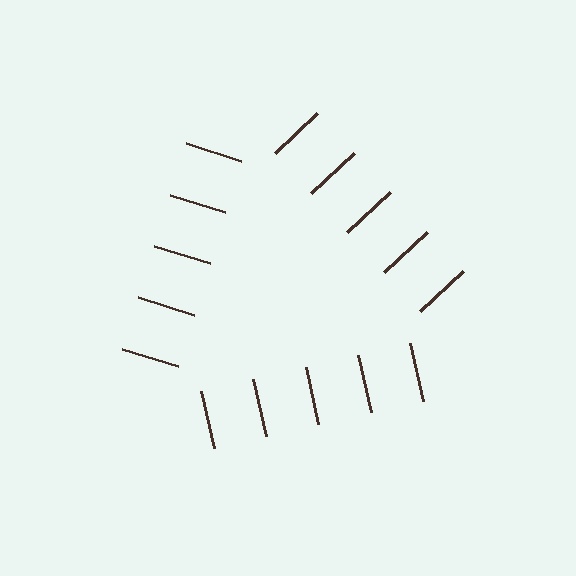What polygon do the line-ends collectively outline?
An illusory triangle — the line segments terminate on its edges but no continuous stroke is drawn.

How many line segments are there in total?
15 — 5 along each of the 3 edges.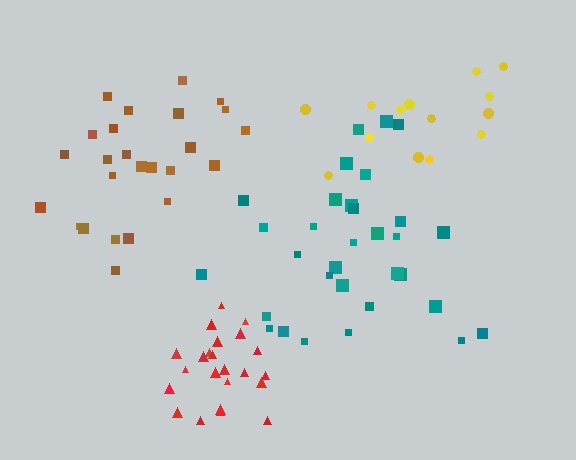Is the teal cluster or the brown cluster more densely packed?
Brown.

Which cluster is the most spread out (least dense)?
Teal.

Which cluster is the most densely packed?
Red.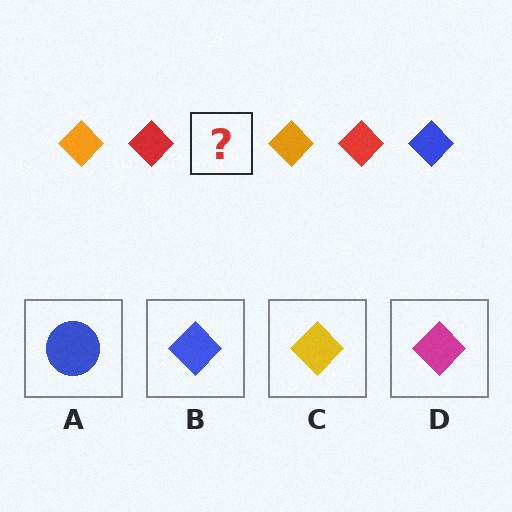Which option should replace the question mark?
Option B.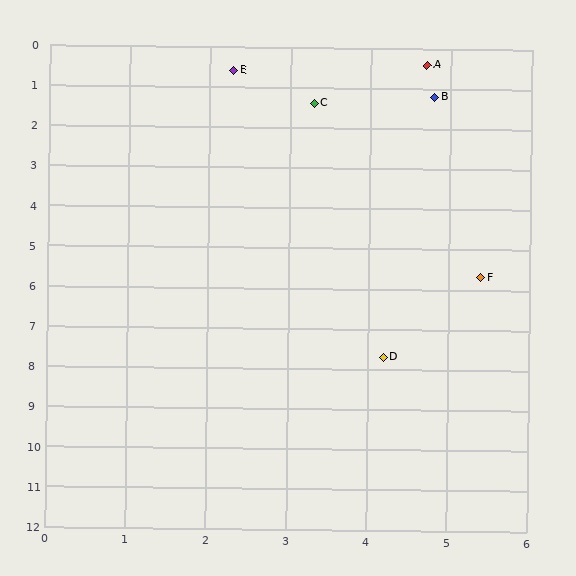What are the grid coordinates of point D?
Point D is at approximately (4.2, 7.7).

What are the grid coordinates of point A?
Point A is at approximately (4.7, 0.4).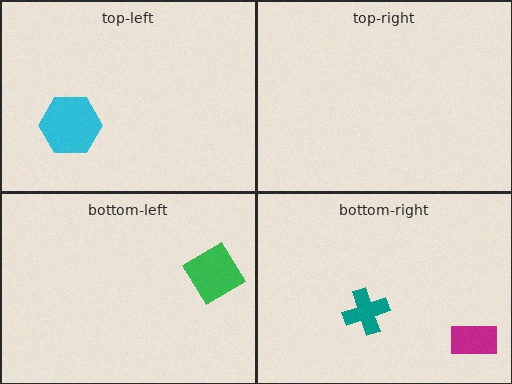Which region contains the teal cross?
The bottom-right region.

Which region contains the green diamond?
The bottom-left region.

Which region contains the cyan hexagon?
The top-left region.